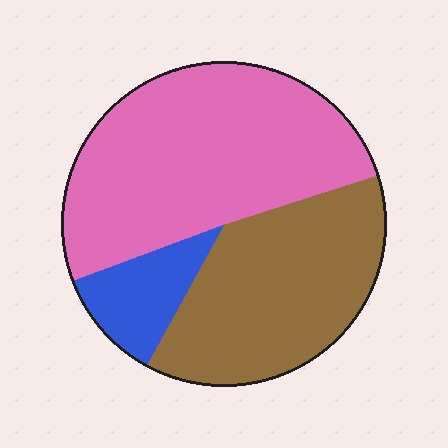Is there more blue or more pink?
Pink.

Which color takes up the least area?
Blue, at roughly 10%.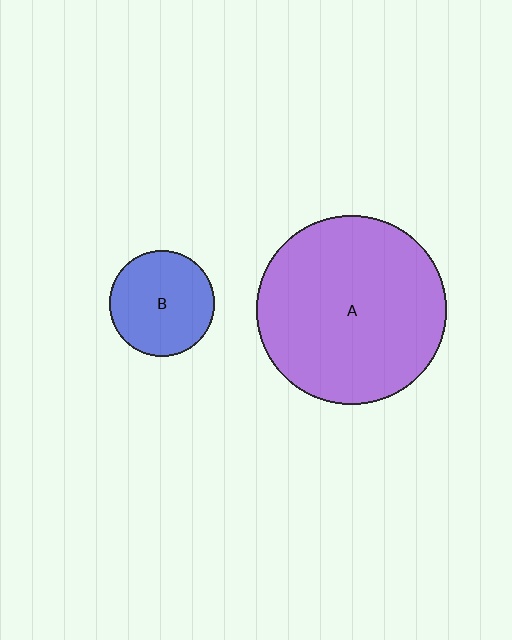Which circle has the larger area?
Circle A (purple).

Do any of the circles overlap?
No, none of the circles overlap.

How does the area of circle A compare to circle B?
Approximately 3.2 times.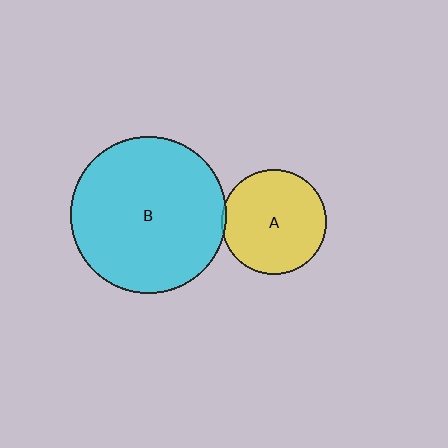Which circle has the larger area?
Circle B (cyan).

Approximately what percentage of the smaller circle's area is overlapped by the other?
Approximately 5%.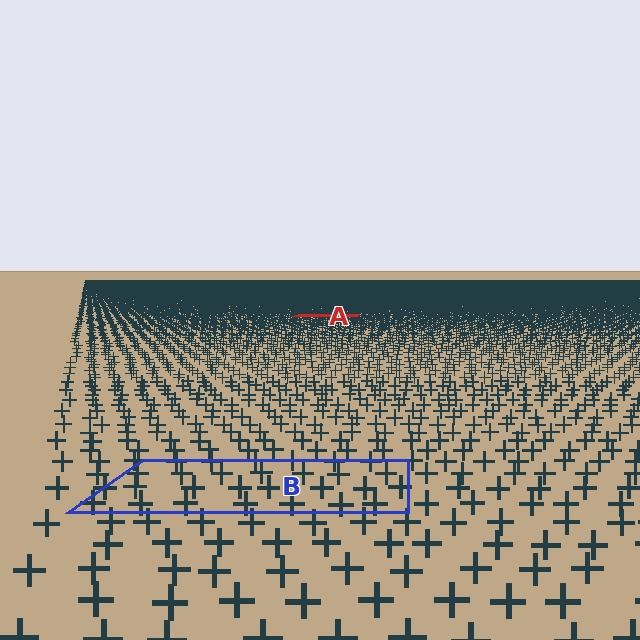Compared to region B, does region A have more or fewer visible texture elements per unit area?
Region A has more texture elements per unit area — they are packed more densely because it is farther away.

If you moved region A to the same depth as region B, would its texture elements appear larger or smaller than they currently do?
They would appear larger. At a closer depth, the same texture elements are projected at a bigger on-screen size.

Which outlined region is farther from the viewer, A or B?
Region A is farther from the viewer — the texture elements inside it appear smaller and more densely packed.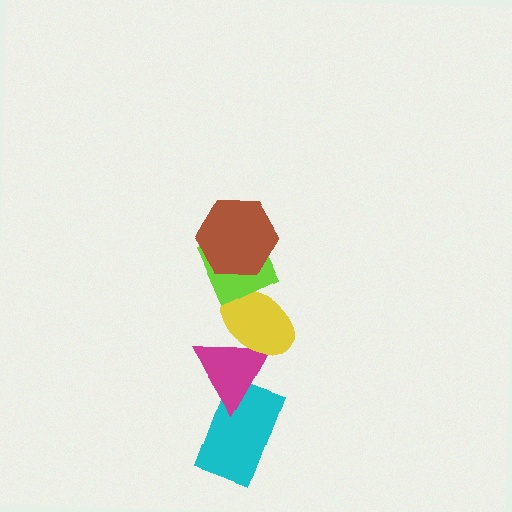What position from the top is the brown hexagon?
The brown hexagon is 1st from the top.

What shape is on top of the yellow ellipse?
The lime diamond is on top of the yellow ellipse.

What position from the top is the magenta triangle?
The magenta triangle is 4th from the top.